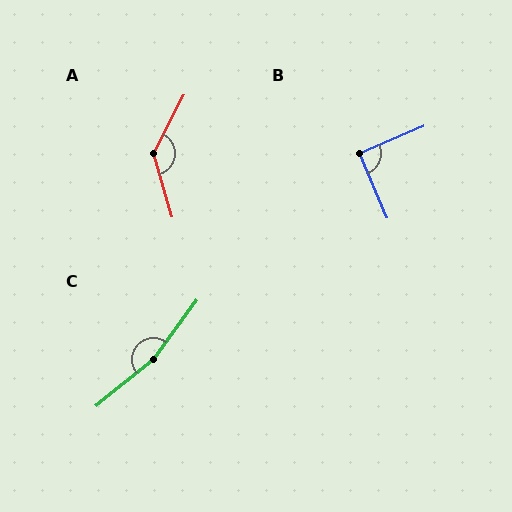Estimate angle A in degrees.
Approximately 136 degrees.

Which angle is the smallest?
B, at approximately 90 degrees.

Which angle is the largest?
C, at approximately 165 degrees.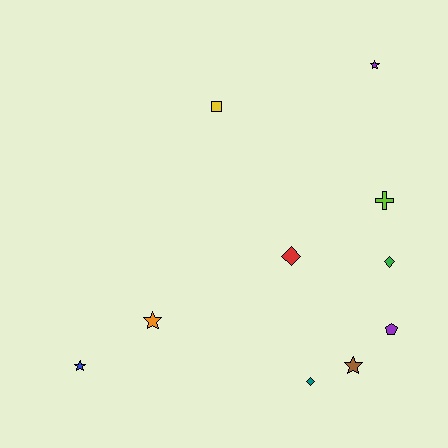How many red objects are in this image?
There is 1 red object.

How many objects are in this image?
There are 10 objects.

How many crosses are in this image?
There is 1 cross.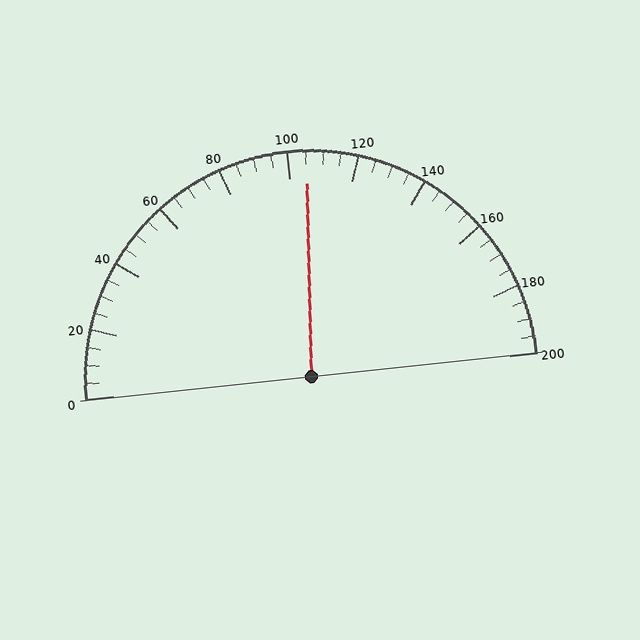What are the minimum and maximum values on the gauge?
The gauge ranges from 0 to 200.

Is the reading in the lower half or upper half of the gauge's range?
The reading is in the upper half of the range (0 to 200).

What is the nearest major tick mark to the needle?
The nearest major tick mark is 100.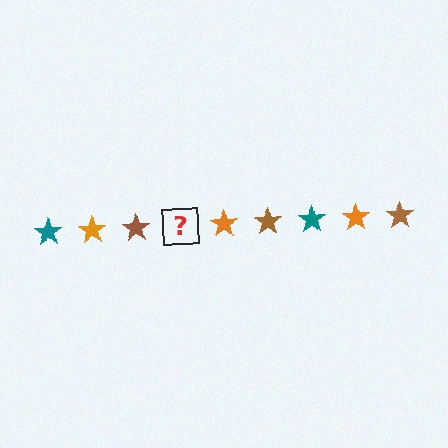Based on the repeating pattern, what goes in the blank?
The blank should be a teal star.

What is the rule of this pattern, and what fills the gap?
The rule is that the pattern cycles through teal, orange, brown stars. The gap should be filled with a teal star.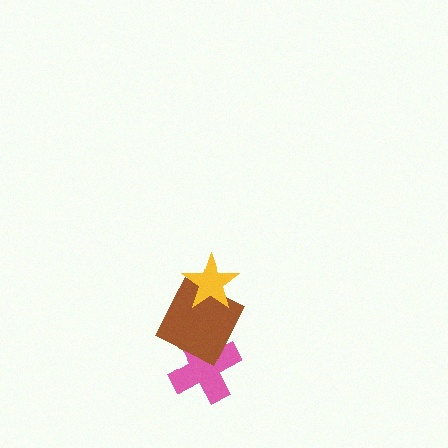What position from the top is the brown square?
The brown square is 2nd from the top.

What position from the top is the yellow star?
The yellow star is 1st from the top.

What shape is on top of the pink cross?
The brown square is on top of the pink cross.